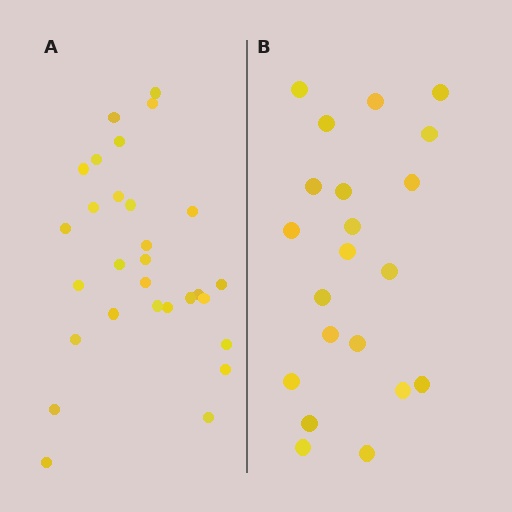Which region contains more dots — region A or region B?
Region A (the left region) has more dots.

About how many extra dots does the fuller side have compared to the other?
Region A has roughly 8 or so more dots than region B.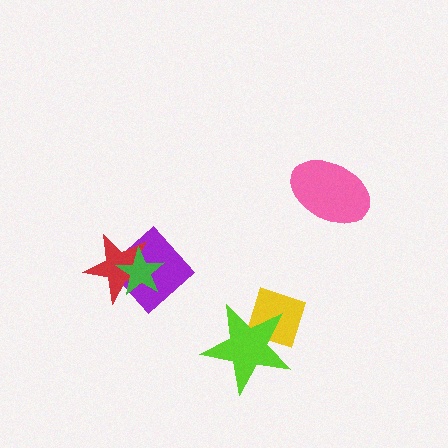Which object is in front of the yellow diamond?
The lime star is in front of the yellow diamond.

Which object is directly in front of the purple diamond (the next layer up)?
The red star is directly in front of the purple diamond.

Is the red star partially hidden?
Yes, it is partially covered by another shape.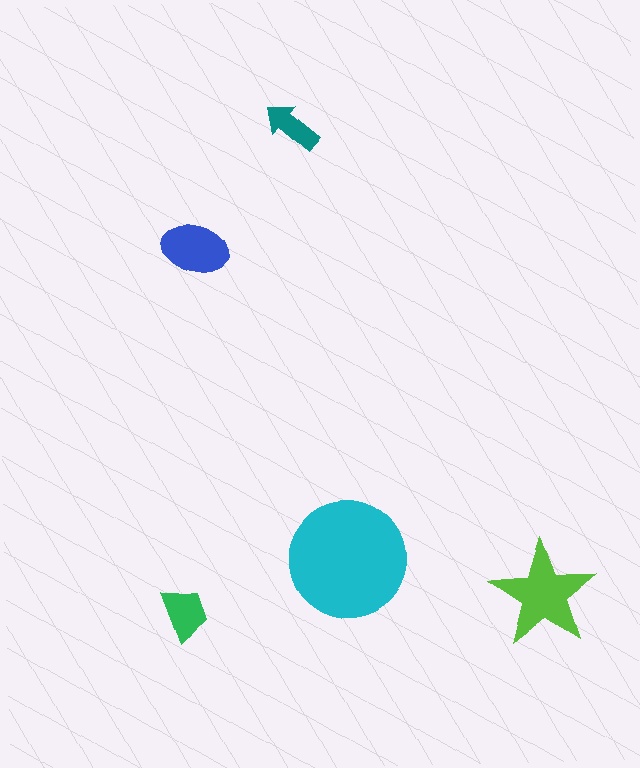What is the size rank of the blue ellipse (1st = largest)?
3rd.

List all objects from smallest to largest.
The teal arrow, the green trapezoid, the blue ellipse, the lime star, the cyan circle.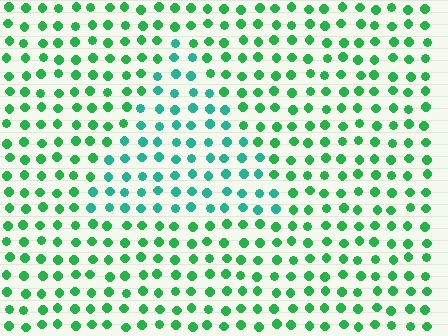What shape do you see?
I see a triangle.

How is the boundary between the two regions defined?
The boundary is defined purely by a slight shift in hue (about 32 degrees). Spacing, size, and orientation are identical on both sides.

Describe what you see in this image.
The image is filled with small green elements in a uniform arrangement. A triangle-shaped region is visible where the elements are tinted to a slightly different hue, forming a subtle color boundary.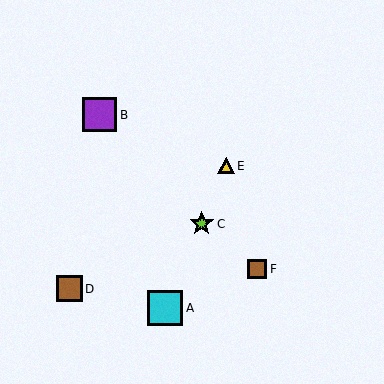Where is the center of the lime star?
The center of the lime star is at (202, 224).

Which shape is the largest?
The cyan square (labeled A) is the largest.